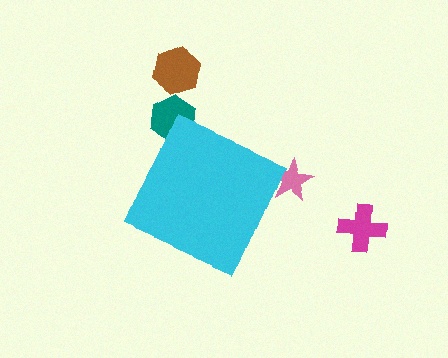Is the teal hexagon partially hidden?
Yes, the teal hexagon is partially hidden behind the cyan diamond.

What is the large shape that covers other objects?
A cyan diamond.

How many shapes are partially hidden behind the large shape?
2 shapes are partially hidden.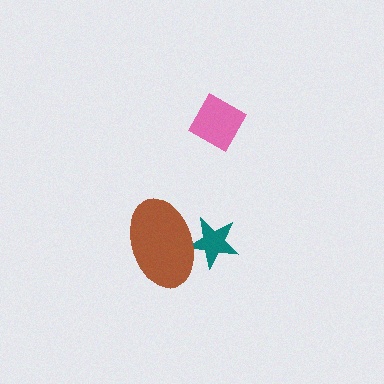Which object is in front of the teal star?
The brown ellipse is in front of the teal star.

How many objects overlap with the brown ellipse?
1 object overlaps with the brown ellipse.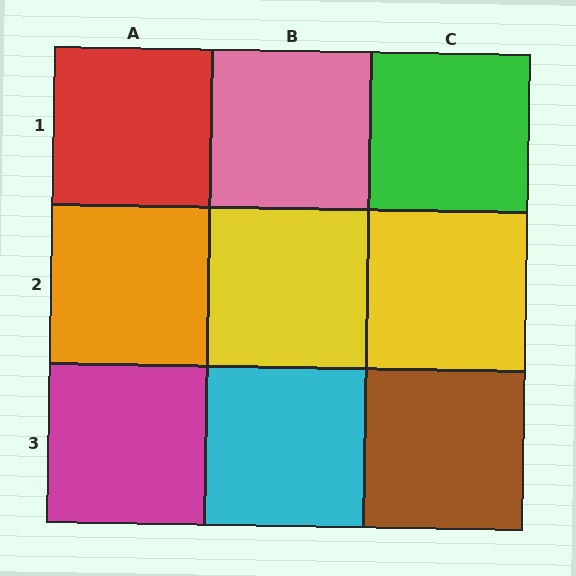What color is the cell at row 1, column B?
Pink.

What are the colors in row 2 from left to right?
Orange, yellow, yellow.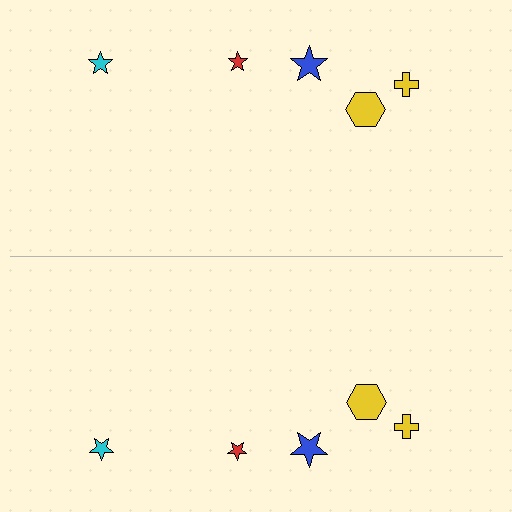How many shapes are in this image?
There are 10 shapes in this image.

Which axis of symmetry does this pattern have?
The pattern has a horizontal axis of symmetry running through the center of the image.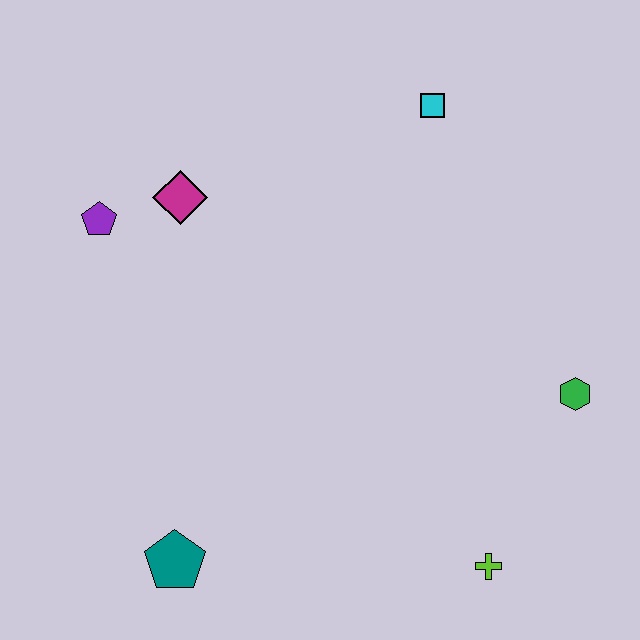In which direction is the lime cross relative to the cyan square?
The lime cross is below the cyan square.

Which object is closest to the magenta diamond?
The purple pentagon is closest to the magenta diamond.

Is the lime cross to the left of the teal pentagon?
No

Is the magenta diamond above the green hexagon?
Yes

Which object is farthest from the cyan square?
The teal pentagon is farthest from the cyan square.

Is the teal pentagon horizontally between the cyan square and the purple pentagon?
Yes